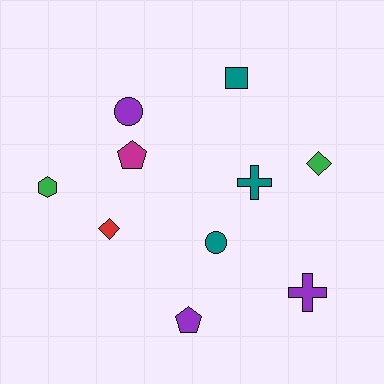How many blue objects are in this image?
There are no blue objects.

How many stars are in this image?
There are no stars.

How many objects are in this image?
There are 10 objects.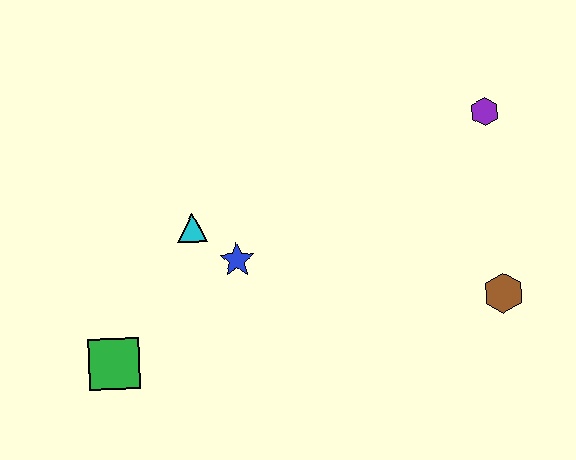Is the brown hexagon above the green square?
Yes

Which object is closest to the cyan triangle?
The blue star is closest to the cyan triangle.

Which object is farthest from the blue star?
The purple hexagon is farthest from the blue star.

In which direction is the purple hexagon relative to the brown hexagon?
The purple hexagon is above the brown hexagon.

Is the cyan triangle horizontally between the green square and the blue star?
Yes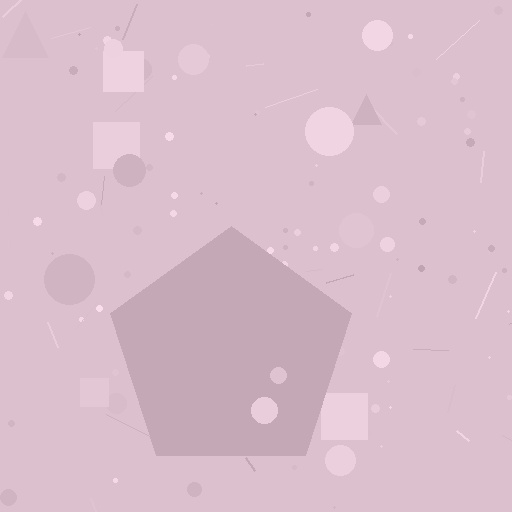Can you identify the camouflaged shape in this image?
The camouflaged shape is a pentagon.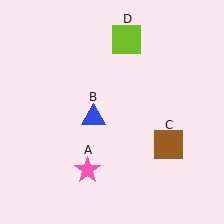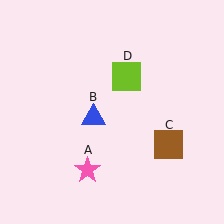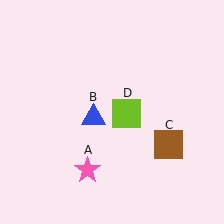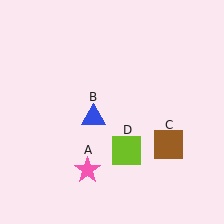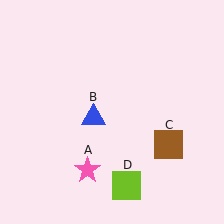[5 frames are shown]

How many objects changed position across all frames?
1 object changed position: lime square (object D).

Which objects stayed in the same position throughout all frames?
Pink star (object A) and blue triangle (object B) and brown square (object C) remained stationary.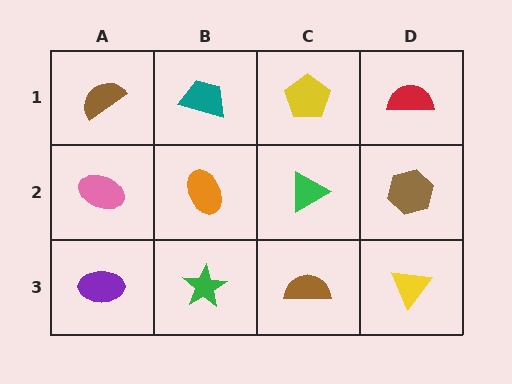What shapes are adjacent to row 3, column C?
A green triangle (row 2, column C), a green star (row 3, column B), a yellow triangle (row 3, column D).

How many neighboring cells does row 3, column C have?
3.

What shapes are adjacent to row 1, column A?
A pink ellipse (row 2, column A), a teal trapezoid (row 1, column B).